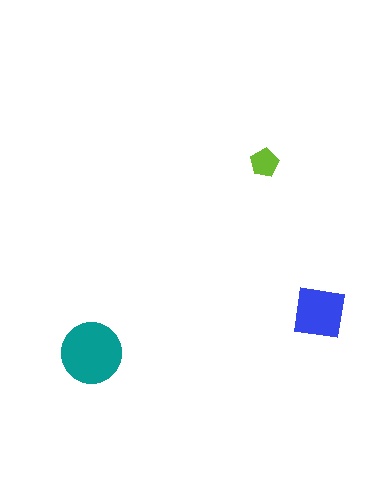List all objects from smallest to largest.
The lime pentagon, the blue square, the teal circle.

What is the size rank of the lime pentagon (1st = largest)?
3rd.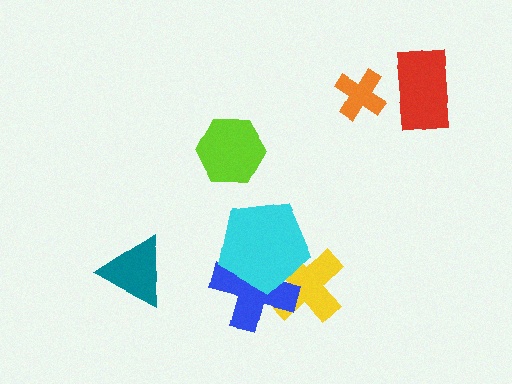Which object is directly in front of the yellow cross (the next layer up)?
The blue cross is directly in front of the yellow cross.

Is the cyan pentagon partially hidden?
No, no other shape covers it.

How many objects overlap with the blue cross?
2 objects overlap with the blue cross.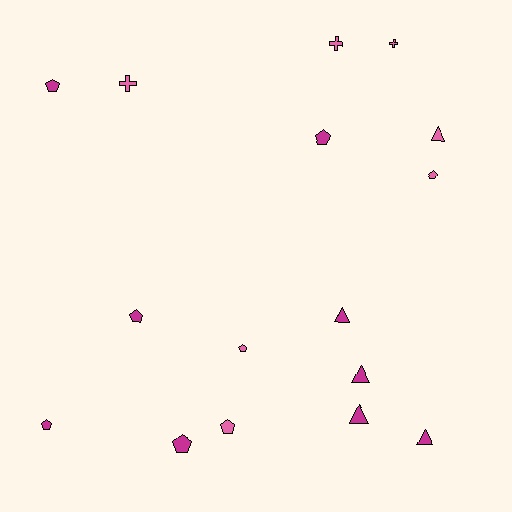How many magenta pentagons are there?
There are 5 magenta pentagons.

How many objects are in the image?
There are 16 objects.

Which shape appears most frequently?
Pentagon, with 8 objects.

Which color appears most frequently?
Magenta, with 9 objects.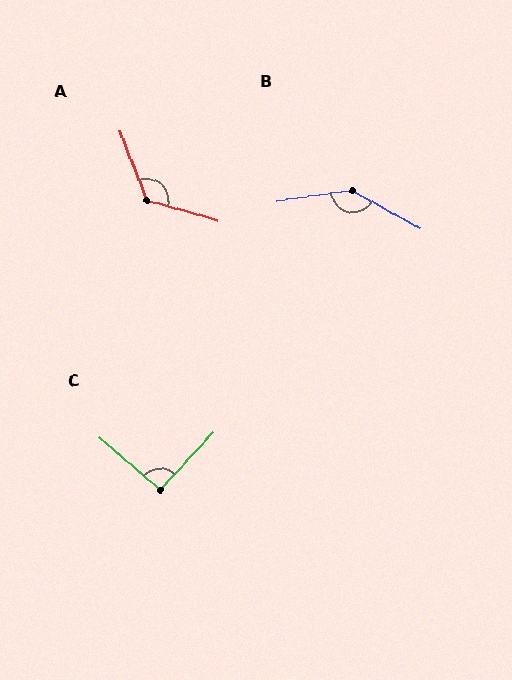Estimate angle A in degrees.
Approximately 127 degrees.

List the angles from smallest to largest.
C (92°), A (127°), B (143°).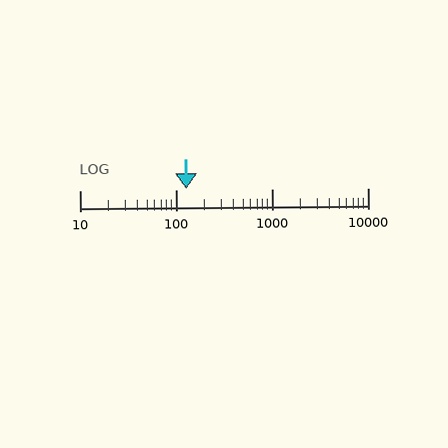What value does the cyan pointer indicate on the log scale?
The pointer indicates approximately 130.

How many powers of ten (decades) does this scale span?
The scale spans 3 decades, from 10 to 10000.